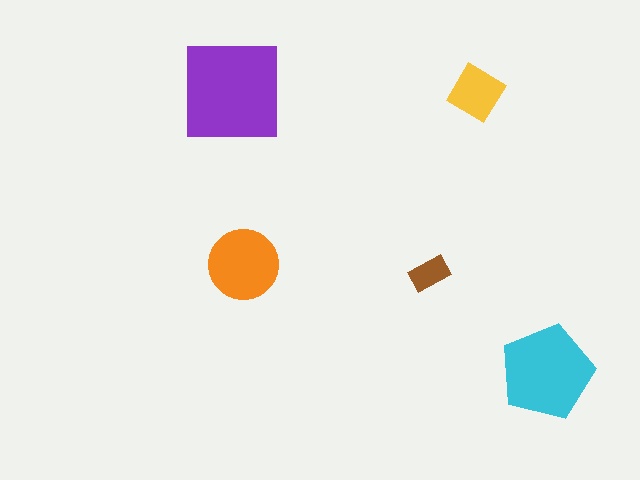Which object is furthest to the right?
The cyan pentagon is rightmost.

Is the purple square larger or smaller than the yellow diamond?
Larger.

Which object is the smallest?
The brown rectangle.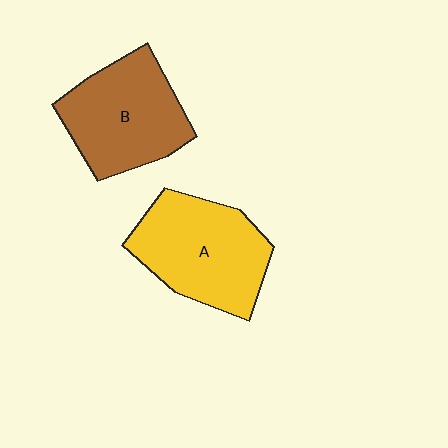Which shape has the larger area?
Shape A (yellow).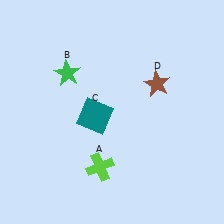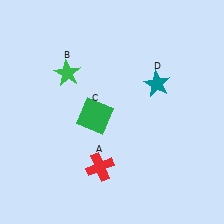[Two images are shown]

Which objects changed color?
A changed from lime to red. C changed from teal to green. D changed from brown to teal.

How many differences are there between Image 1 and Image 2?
There are 3 differences between the two images.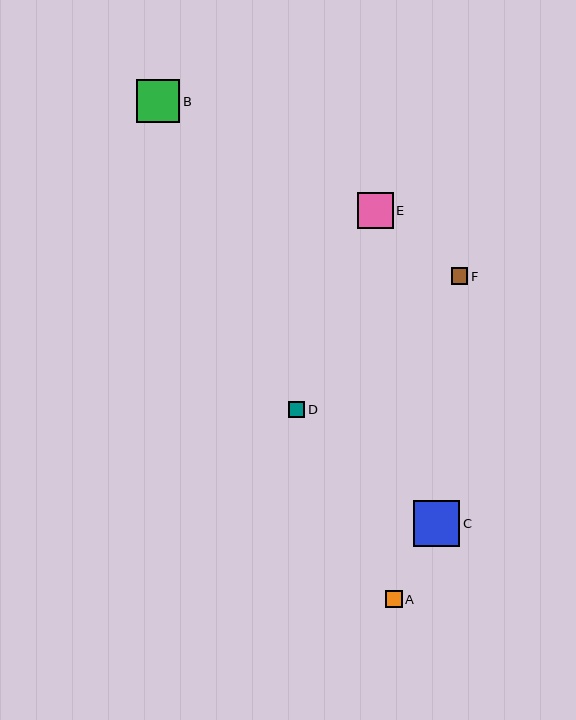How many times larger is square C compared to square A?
Square C is approximately 2.7 times the size of square A.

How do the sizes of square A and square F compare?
Square A and square F are approximately the same size.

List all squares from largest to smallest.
From largest to smallest: C, B, E, A, D, F.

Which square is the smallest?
Square F is the smallest with a size of approximately 16 pixels.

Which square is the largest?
Square C is the largest with a size of approximately 46 pixels.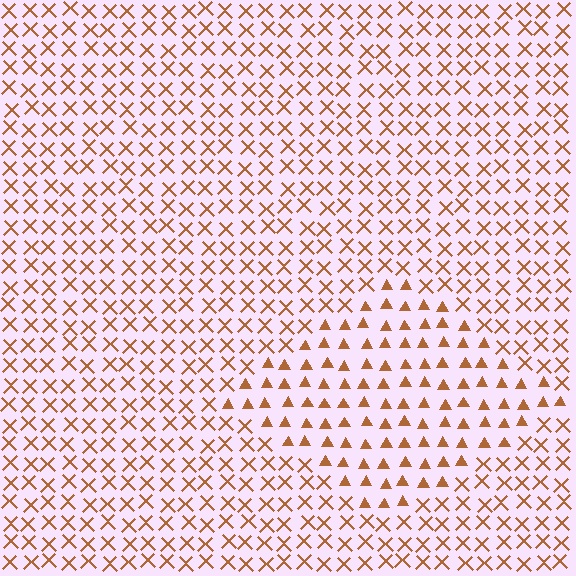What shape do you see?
I see a diamond.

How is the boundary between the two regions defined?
The boundary is defined by a change in element shape: triangles inside vs. X marks outside. All elements share the same color and spacing.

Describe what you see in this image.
The image is filled with small brown elements arranged in a uniform grid. A diamond-shaped region contains triangles, while the surrounding area contains X marks. The boundary is defined purely by the change in element shape.